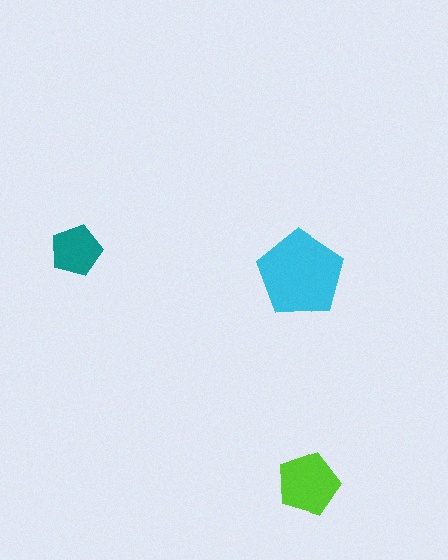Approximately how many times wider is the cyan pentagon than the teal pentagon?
About 1.5 times wider.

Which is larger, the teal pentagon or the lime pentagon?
The lime one.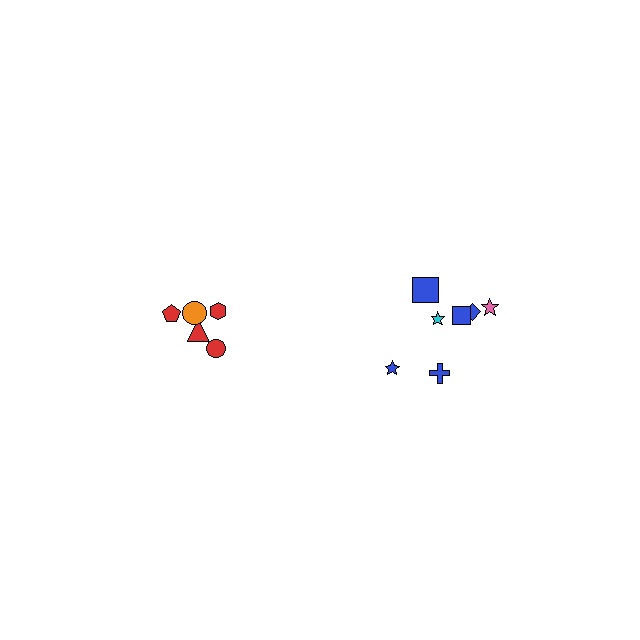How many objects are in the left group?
There are 5 objects.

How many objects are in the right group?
There are 7 objects.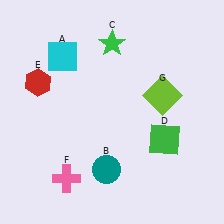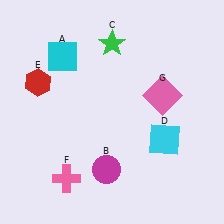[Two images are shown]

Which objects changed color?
B changed from teal to magenta. D changed from green to cyan. G changed from lime to pink.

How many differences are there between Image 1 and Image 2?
There are 3 differences between the two images.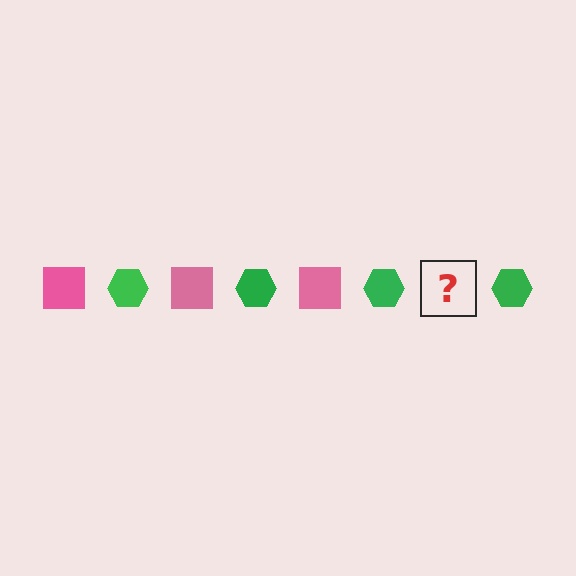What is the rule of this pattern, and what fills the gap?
The rule is that the pattern alternates between pink square and green hexagon. The gap should be filled with a pink square.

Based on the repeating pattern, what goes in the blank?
The blank should be a pink square.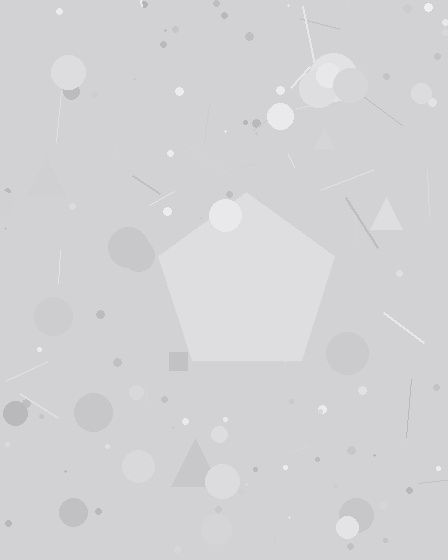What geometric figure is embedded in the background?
A pentagon is embedded in the background.